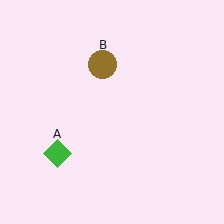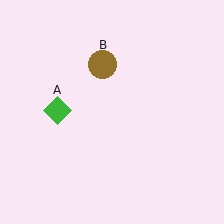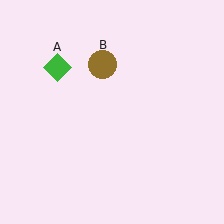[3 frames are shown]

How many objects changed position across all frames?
1 object changed position: green diamond (object A).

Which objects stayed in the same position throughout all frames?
Brown circle (object B) remained stationary.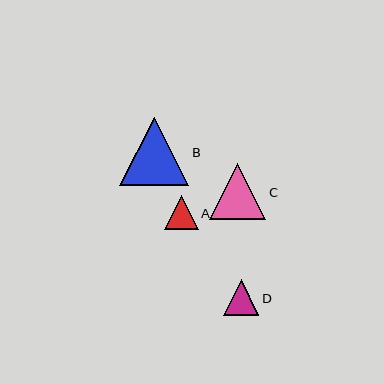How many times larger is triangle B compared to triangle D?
Triangle B is approximately 1.9 times the size of triangle D.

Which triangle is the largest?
Triangle B is the largest with a size of approximately 69 pixels.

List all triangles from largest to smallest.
From largest to smallest: B, C, D, A.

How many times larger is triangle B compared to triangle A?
Triangle B is approximately 2.0 times the size of triangle A.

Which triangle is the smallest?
Triangle A is the smallest with a size of approximately 34 pixels.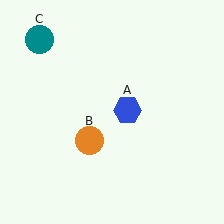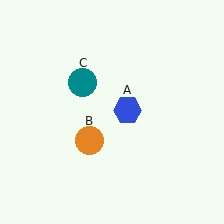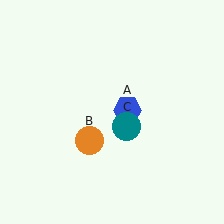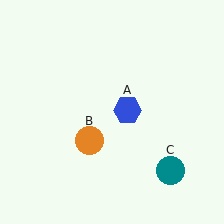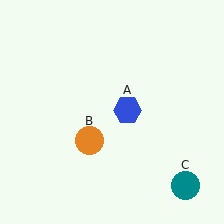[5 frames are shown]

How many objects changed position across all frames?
1 object changed position: teal circle (object C).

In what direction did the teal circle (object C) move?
The teal circle (object C) moved down and to the right.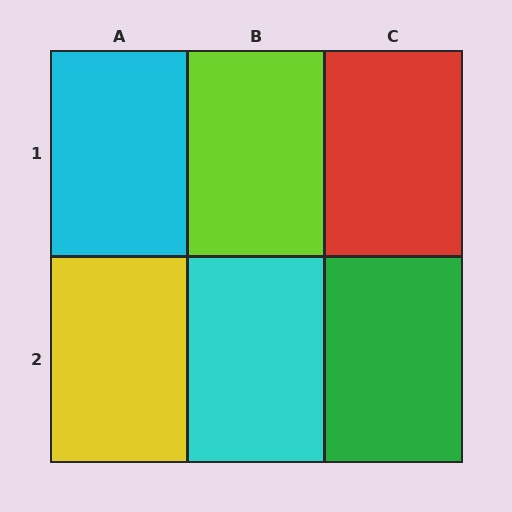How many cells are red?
1 cell is red.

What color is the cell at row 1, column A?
Cyan.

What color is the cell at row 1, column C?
Red.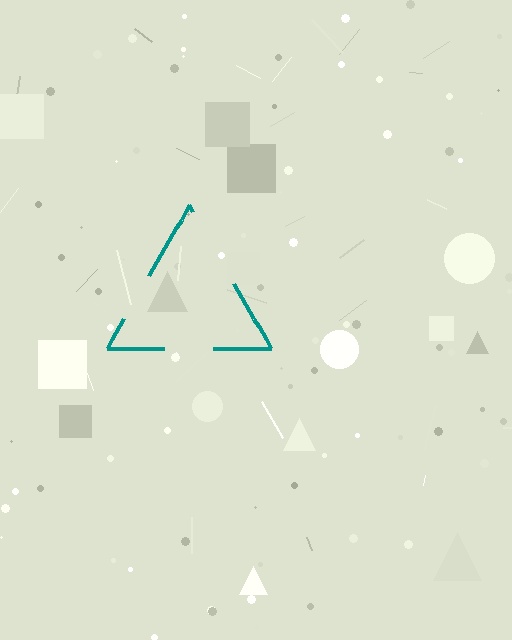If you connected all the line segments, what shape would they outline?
They would outline a triangle.